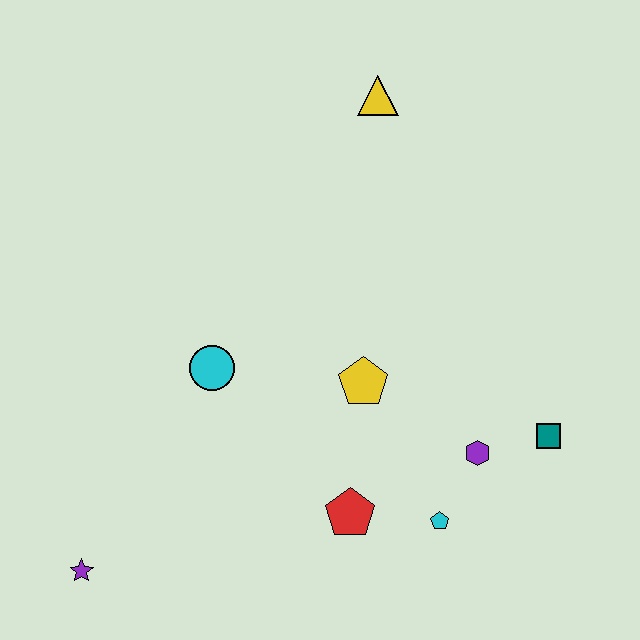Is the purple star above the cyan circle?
No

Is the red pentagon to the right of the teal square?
No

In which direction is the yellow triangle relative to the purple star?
The yellow triangle is above the purple star.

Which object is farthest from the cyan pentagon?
The yellow triangle is farthest from the cyan pentagon.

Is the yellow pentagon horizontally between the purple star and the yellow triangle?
Yes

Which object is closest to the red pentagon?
The cyan pentagon is closest to the red pentagon.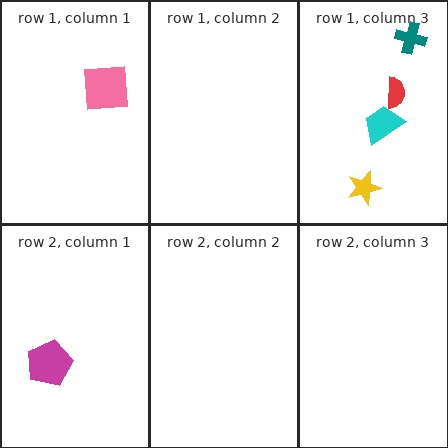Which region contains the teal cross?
The row 1, column 3 region.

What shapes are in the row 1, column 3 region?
The cyan trapezoid, the teal cross, the red semicircle, the yellow star.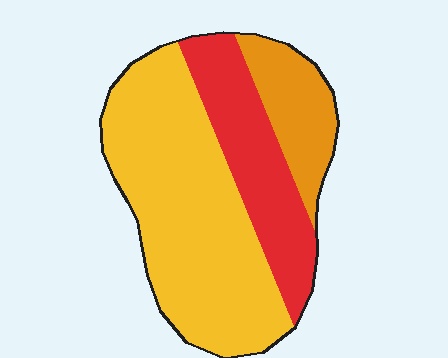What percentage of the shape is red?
Red takes up between a quarter and a half of the shape.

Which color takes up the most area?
Yellow, at roughly 55%.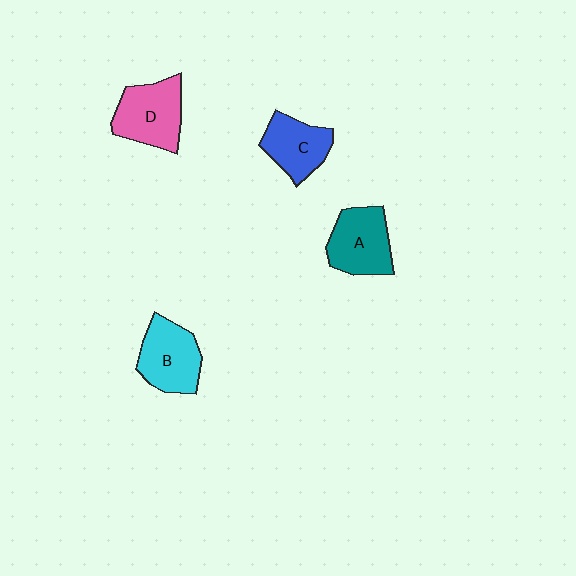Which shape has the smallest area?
Shape C (blue).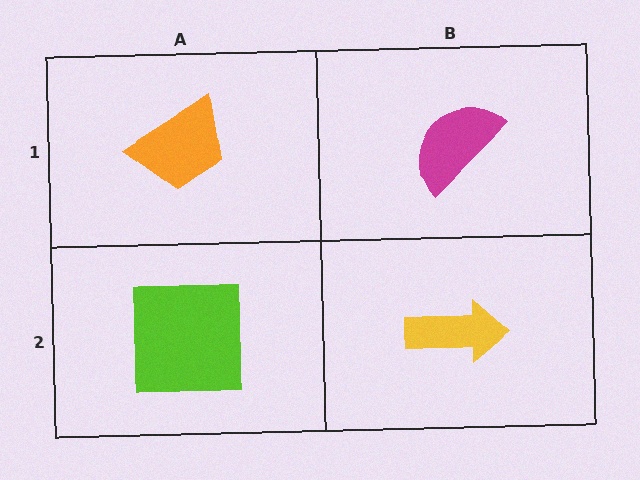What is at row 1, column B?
A magenta semicircle.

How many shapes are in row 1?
2 shapes.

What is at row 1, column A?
An orange trapezoid.